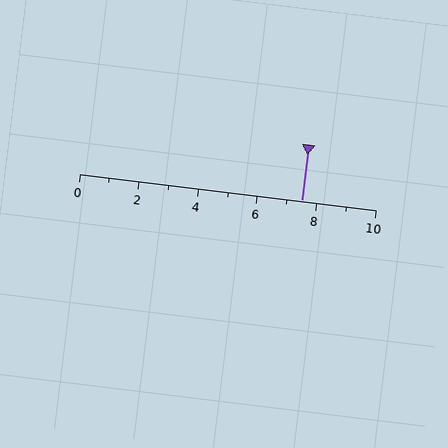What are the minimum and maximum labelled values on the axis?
The axis runs from 0 to 10.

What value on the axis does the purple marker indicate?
The marker indicates approximately 7.5.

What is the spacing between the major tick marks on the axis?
The major ticks are spaced 2 apart.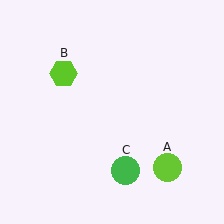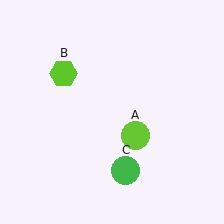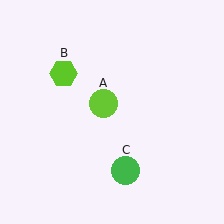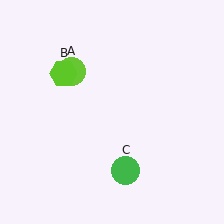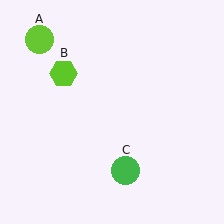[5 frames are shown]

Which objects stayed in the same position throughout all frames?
Lime hexagon (object B) and green circle (object C) remained stationary.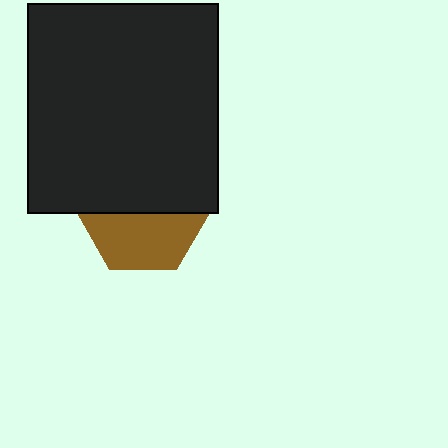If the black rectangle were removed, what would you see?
You would see the complete brown hexagon.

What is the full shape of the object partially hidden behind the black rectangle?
The partially hidden object is a brown hexagon.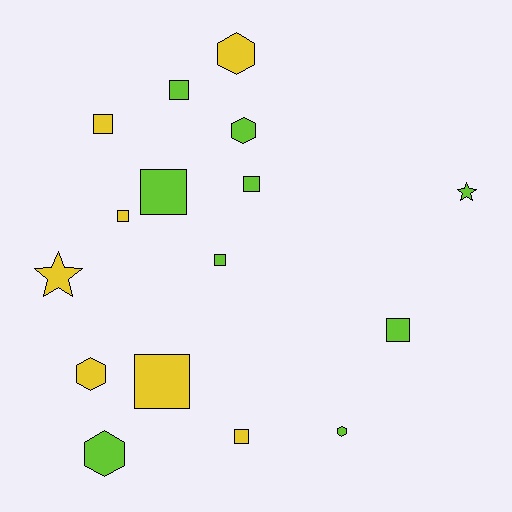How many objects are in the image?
There are 16 objects.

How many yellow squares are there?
There are 4 yellow squares.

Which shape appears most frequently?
Square, with 9 objects.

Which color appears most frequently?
Lime, with 9 objects.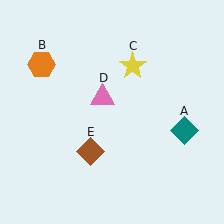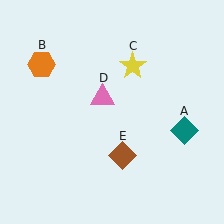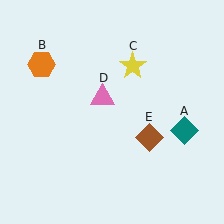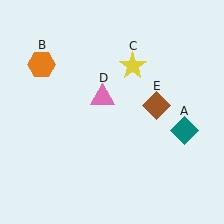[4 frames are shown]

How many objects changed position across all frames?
1 object changed position: brown diamond (object E).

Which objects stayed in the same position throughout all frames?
Teal diamond (object A) and orange hexagon (object B) and yellow star (object C) and pink triangle (object D) remained stationary.